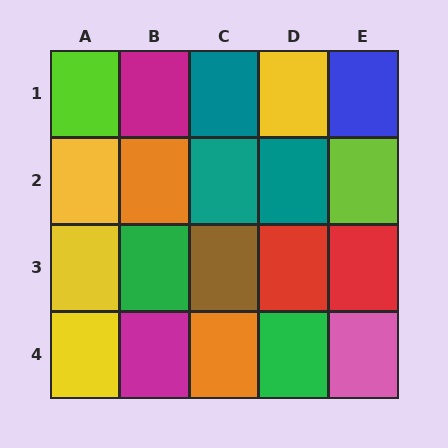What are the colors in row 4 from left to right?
Yellow, magenta, orange, green, pink.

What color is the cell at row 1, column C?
Teal.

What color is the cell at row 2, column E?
Lime.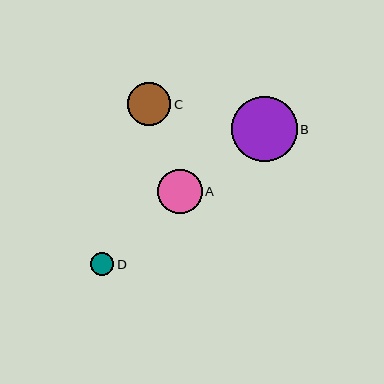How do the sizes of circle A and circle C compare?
Circle A and circle C are approximately the same size.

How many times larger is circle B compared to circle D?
Circle B is approximately 2.8 times the size of circle D.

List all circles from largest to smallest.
From largest to smallest: B, A, C, D.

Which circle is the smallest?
Circle D is the smallest with a size of approximately 23 pixels.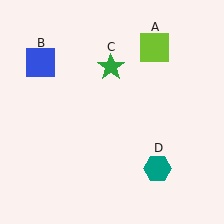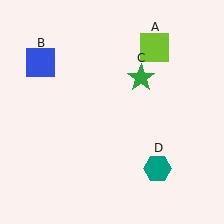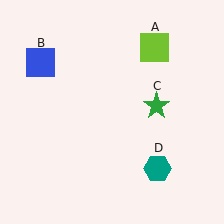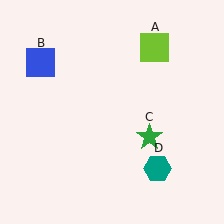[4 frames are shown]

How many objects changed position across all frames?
1 object changed position: green star (object C).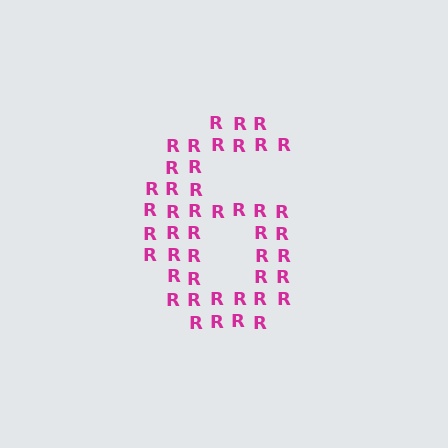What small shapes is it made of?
It is made of small letter R's.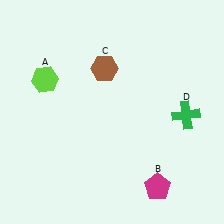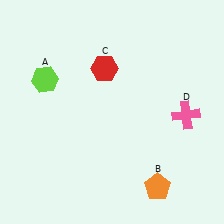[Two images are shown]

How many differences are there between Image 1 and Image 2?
There are 3 differences between the two images.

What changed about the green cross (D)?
In Image 1, D is green. In Image 2, it changed to pink.